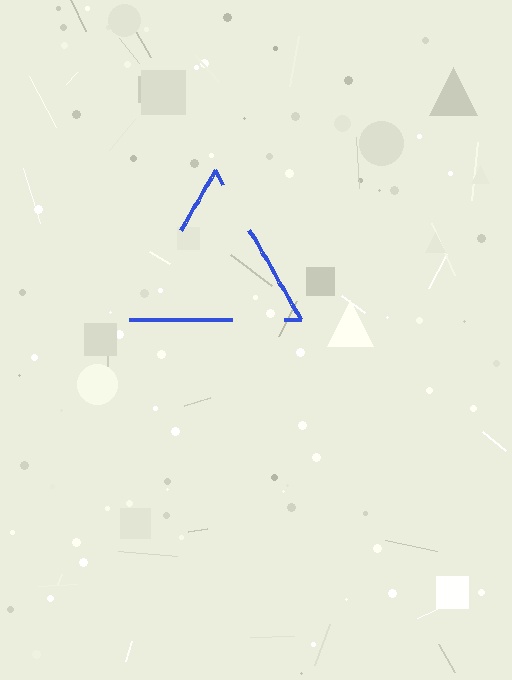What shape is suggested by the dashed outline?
The dashed outline suggests a triangle.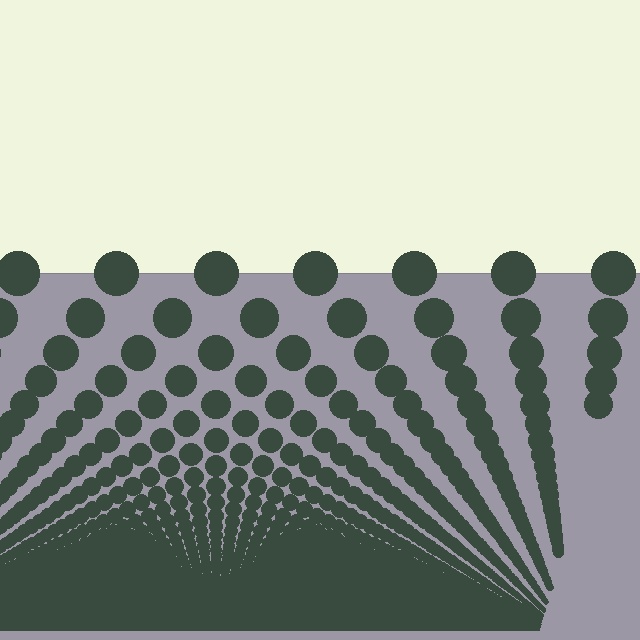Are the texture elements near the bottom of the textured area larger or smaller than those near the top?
Smaller. The gradient is inverted — elements near the bottom are smaller and denser.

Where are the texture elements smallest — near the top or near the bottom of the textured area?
Near the bottom.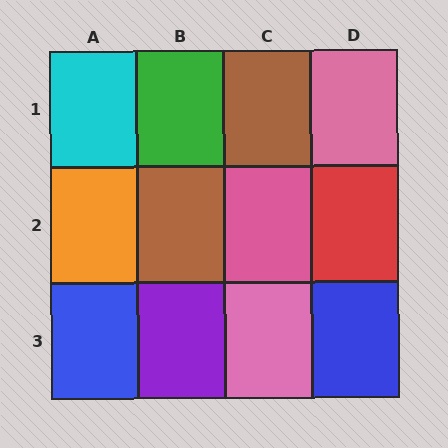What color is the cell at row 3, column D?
Blue.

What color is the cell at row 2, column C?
Pink.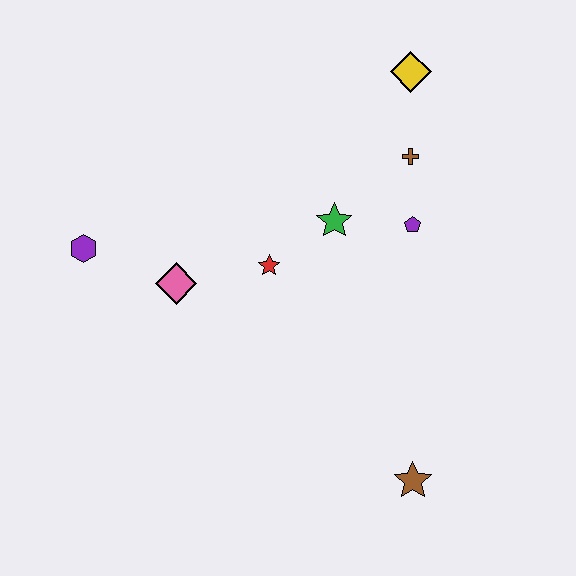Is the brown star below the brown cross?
Yes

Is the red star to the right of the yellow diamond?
No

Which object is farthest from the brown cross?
The purple hexagon is farthest from the brown cross.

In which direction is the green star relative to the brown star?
The green star is above the brown star.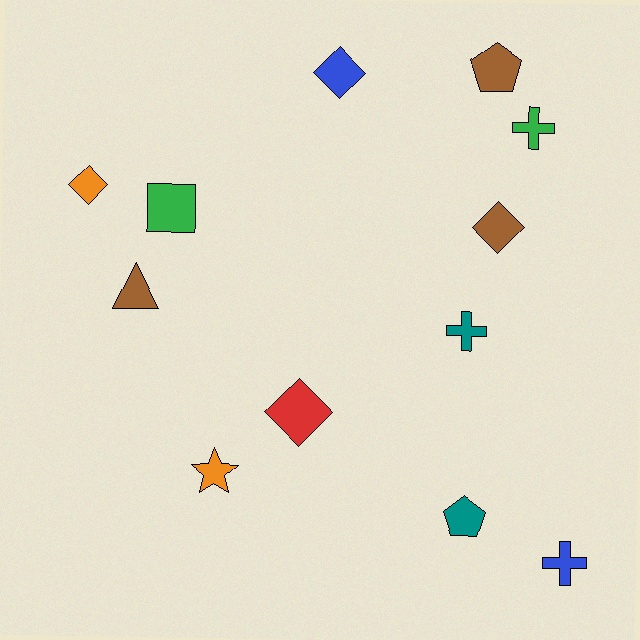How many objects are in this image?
There are 12 objects.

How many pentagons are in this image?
There are 2 pentagons.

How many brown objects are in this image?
There are 3 brown objects.